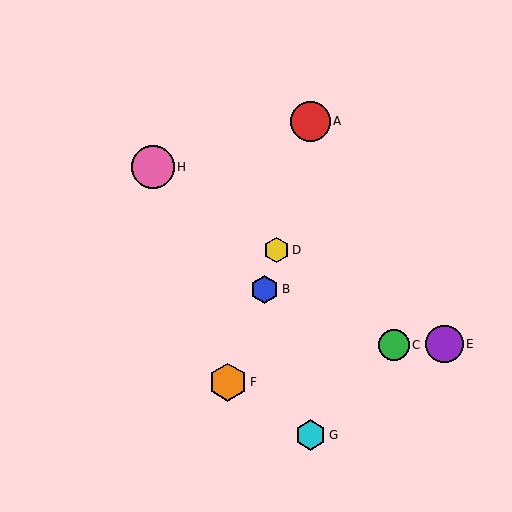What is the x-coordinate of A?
Object A is at x≈310.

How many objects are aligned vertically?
2 objects (A, G) are aligned vertically.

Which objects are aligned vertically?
Objects A, G are aligned vertically.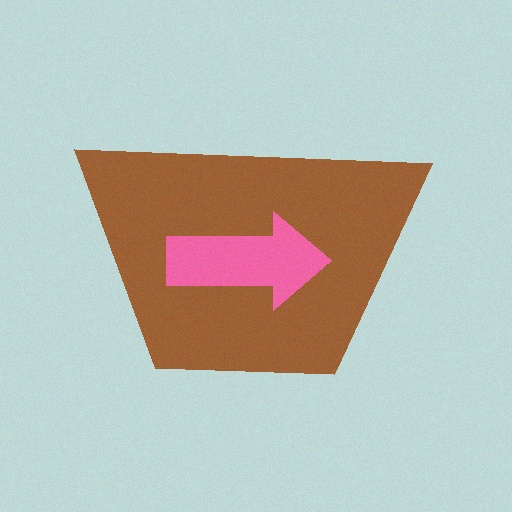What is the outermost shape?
The brown trapezoid.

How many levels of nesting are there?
2.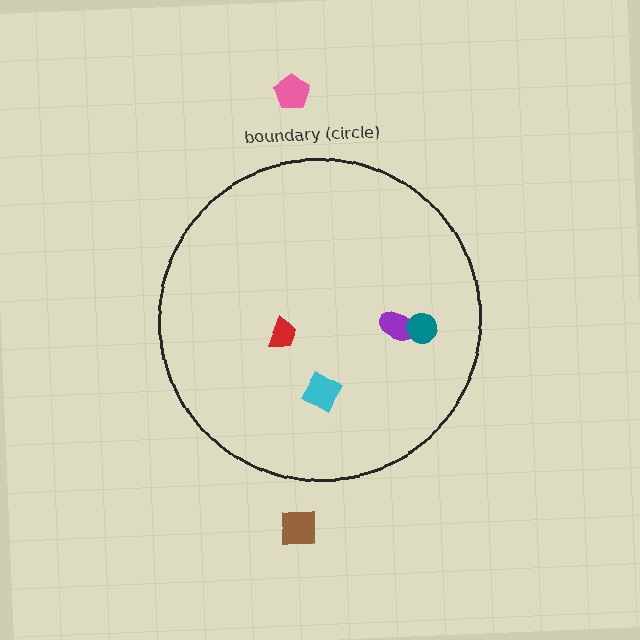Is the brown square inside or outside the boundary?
Outside.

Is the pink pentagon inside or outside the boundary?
Outside.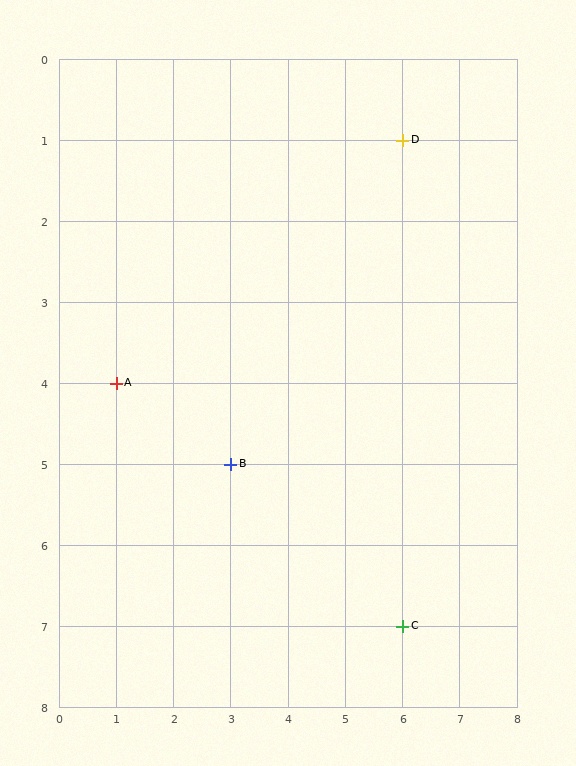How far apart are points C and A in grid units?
Points C and A are 5 columns and 3 rows apart (about 5.8 grid units diagonally).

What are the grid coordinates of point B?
Point B is at grid coordinates (3, 5).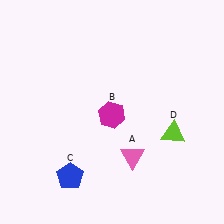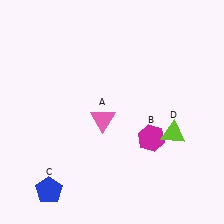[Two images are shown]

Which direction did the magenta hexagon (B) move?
The magenta hexagon (B) moved right.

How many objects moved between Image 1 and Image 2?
3 objects moved between the two images.